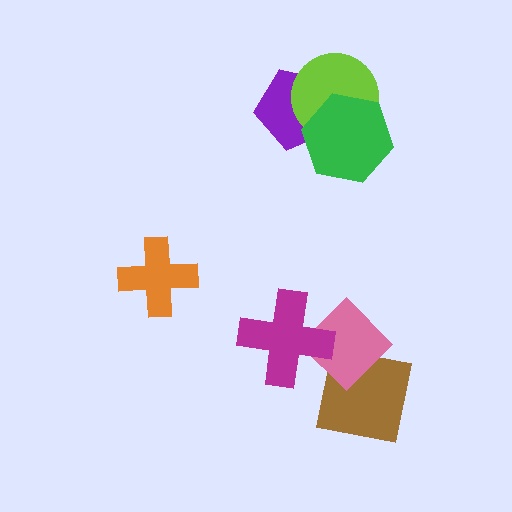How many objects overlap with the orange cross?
0 objects overlap with the orange cross.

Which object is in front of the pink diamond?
The magenta cross is in front of the pink diamond.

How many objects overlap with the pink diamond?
2 objects overlap with the pink diamond.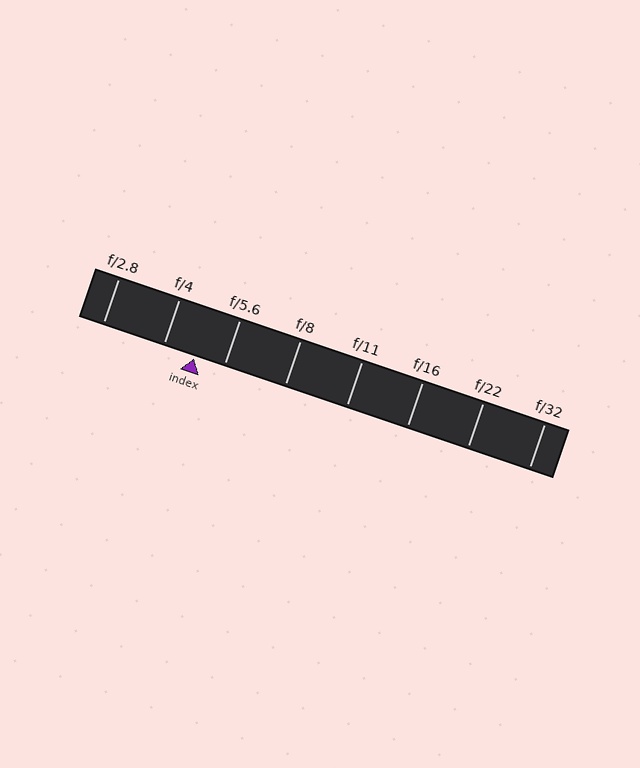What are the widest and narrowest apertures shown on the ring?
The widest aperture shown is f/2.8 and the narrowest is f/32.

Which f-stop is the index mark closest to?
The index mark is closest to f/5.6.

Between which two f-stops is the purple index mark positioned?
The index mark is between f/4 and f/5.6.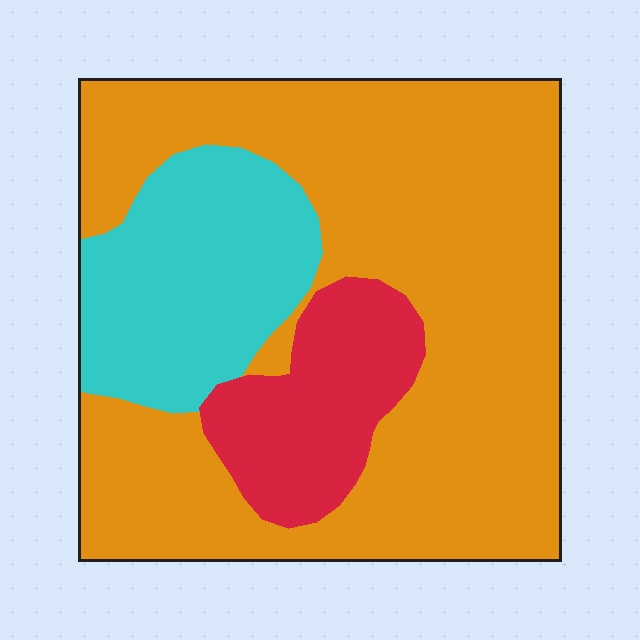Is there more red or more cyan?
Cyan.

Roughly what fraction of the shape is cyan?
Cyan takes up about one fifth (1/5) of the shape.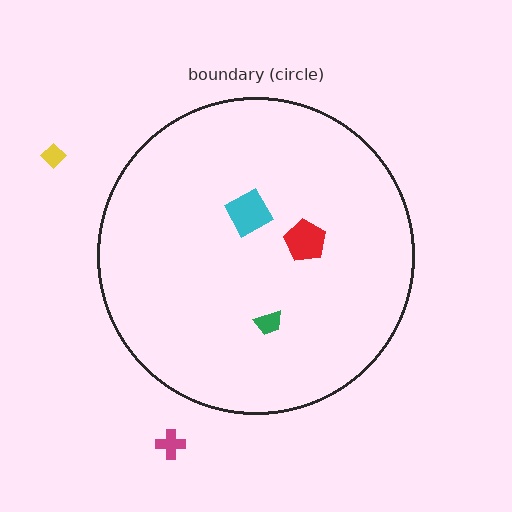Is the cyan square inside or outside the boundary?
Inside.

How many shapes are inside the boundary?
3 inside, 2 outside.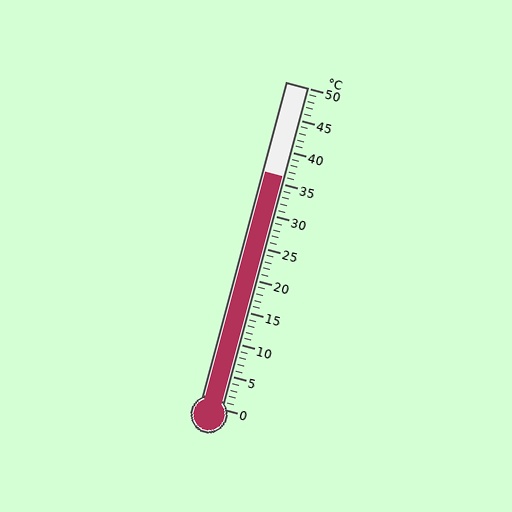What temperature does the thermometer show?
The thermometer shows approximately 36°C.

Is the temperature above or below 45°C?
The temperature is below 45°C.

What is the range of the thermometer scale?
The thermometer scale ranges from 0°C to 50°C.